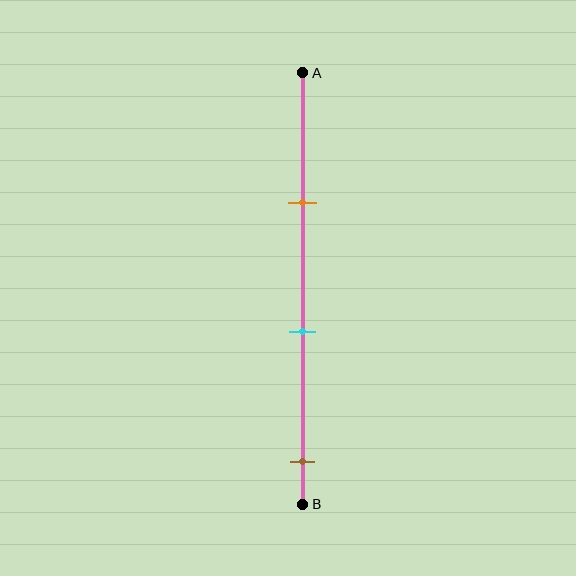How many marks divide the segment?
There are 3 marks dividing the segment.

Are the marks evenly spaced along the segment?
Yes, the marks are approximately evenly spaced.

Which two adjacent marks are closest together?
The orange and cyan marks are the closest adjacent pair.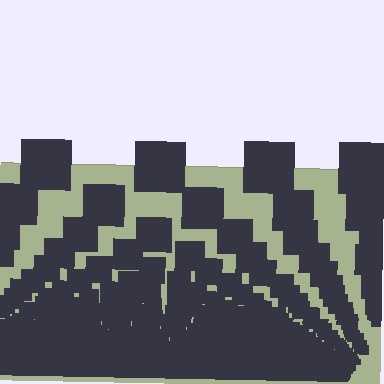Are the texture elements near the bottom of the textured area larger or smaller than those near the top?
Smaller. The gradient is inverted — elements near the bottom are smaller and denser.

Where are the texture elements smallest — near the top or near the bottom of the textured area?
Near the bottom.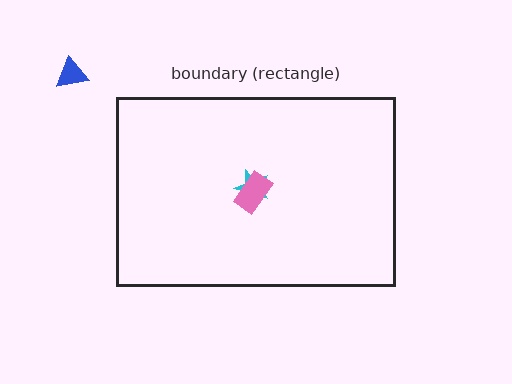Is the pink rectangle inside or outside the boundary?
Inside.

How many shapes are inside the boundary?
2 inside, 1 outside.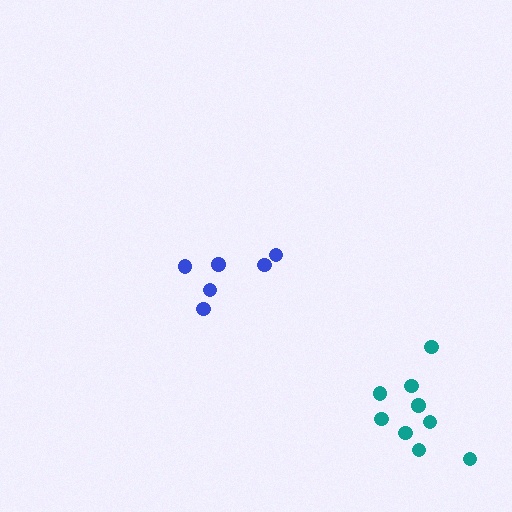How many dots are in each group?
Group 1: 9 dots, Group 2: 6 dots (15 total).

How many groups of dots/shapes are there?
There are 2 groups.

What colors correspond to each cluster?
The clusters are colored: teal, blue.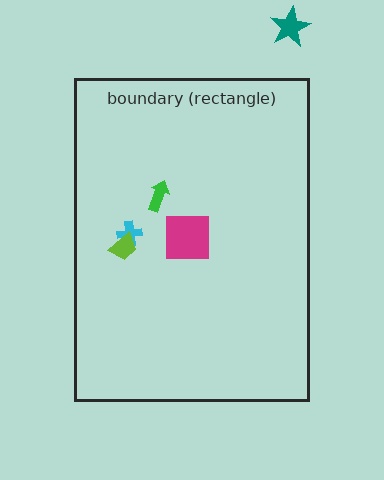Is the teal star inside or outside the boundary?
Outside.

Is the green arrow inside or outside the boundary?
Inside.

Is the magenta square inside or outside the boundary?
Inside.